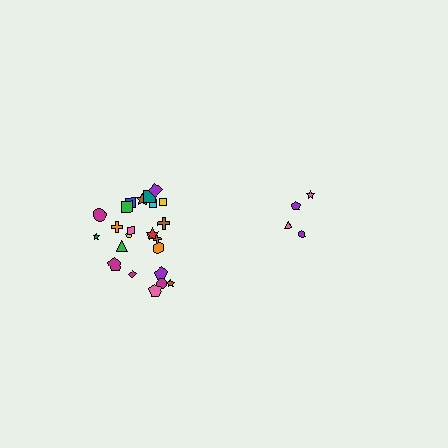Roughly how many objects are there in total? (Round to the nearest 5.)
Roughly 30 objects in total.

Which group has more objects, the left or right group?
The left group.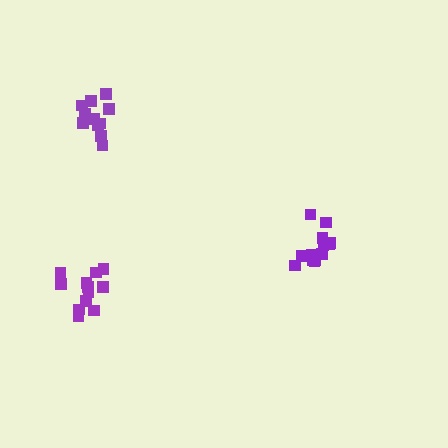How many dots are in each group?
Group 1: 12 dots, Group 2: 11 dots, Group 3: 14 dots (37 total).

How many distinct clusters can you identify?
There are 3 distinct clusters.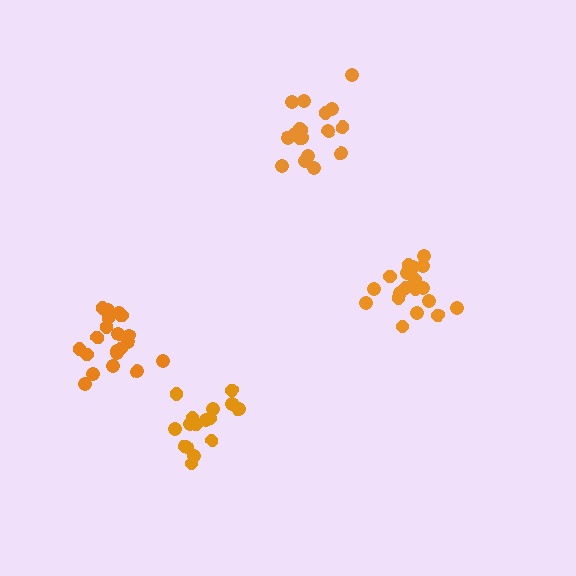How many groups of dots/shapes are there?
There are 4 groups.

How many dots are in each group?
Group 1: 21 dots, Group 2: 16 dots, Group 3: 21 dots, Group 4: 19 dots (77 total).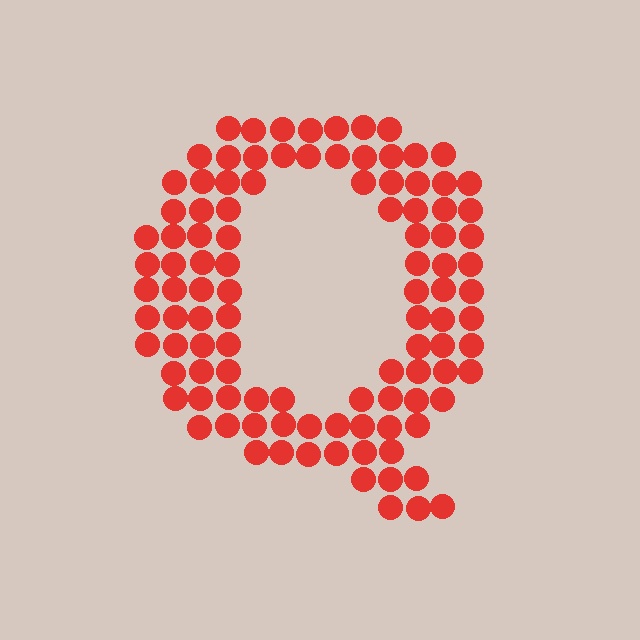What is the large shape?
The large shape is the letter Q.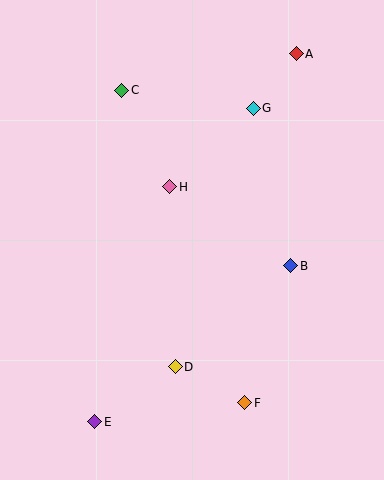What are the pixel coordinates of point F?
Point F is at (245, 403).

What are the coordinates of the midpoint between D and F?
The midpoint between D and F is at (210, 385).